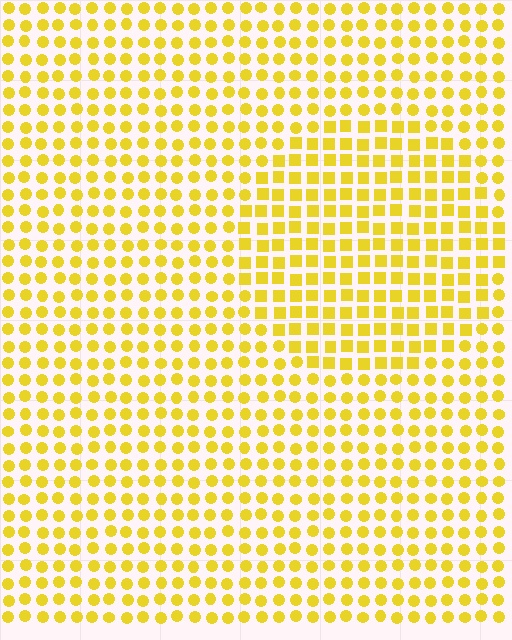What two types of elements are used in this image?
The image uses squares inside the circle region and circles outside it.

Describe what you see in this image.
The image is filled with small yellow elements arranged in a uniform grid. A circle-shaped region contains squares, while the surrounding area contains circles. The boundary is defined purely by the change in element shape.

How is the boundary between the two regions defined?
The boundary is defined by a change in element shape: squares inside vs. circles outside. All elements share the same color and spacing.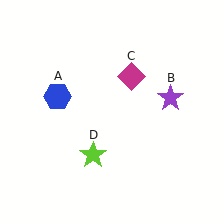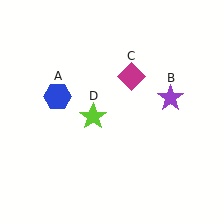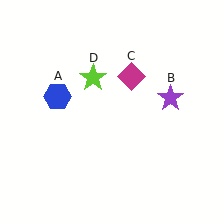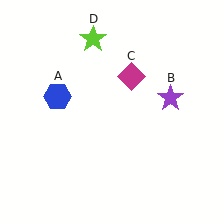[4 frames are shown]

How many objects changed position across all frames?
1 object changed position: lime star (object D).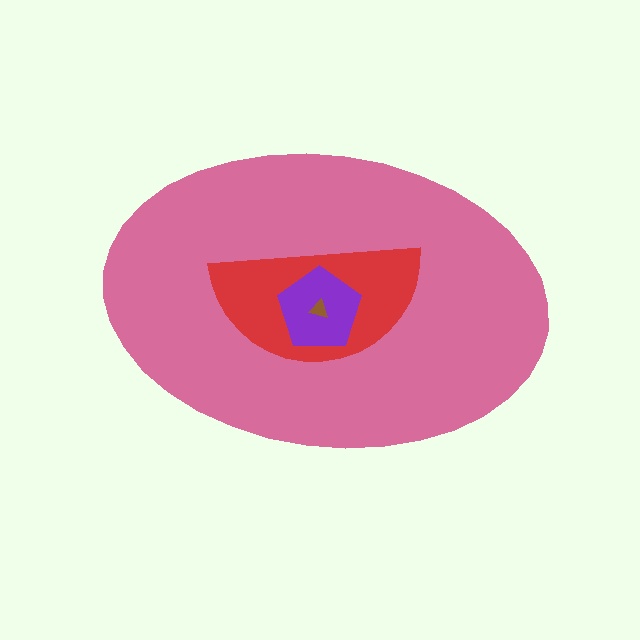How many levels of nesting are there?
4.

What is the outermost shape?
The pink ellipse.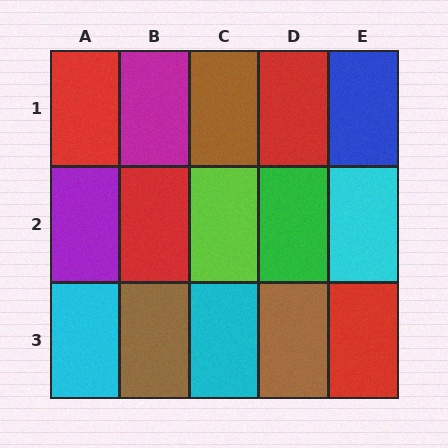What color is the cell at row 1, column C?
Brown.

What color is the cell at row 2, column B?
Red.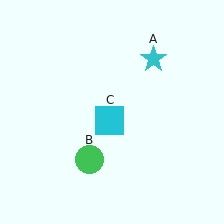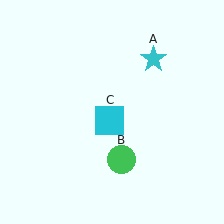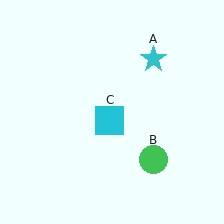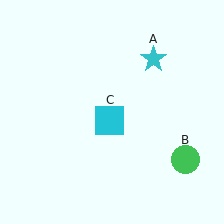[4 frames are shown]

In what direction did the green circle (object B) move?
The green circle (object B) moved right.